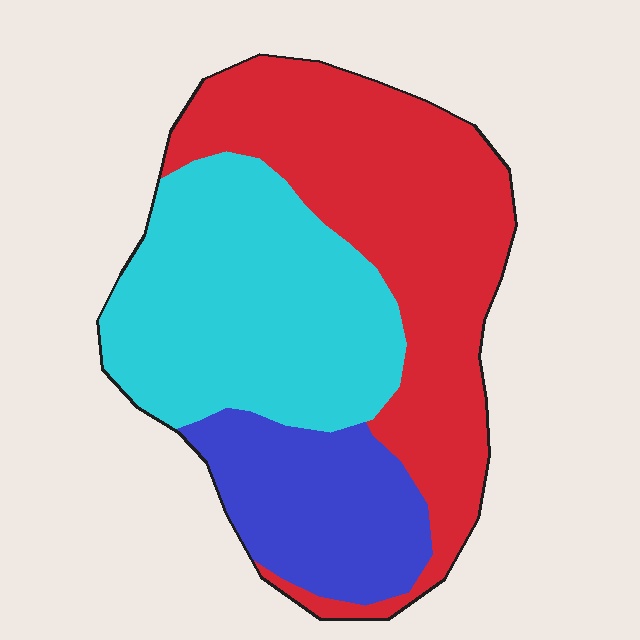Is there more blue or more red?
Red.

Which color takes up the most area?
Red, at roughly 45%.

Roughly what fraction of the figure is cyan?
Cyan takes up between a quarter and a half of the figure.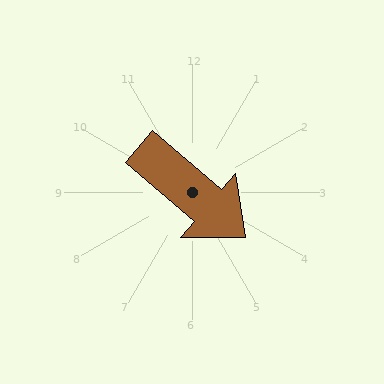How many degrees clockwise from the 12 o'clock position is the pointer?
Approximately 131 degrees.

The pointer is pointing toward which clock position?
Roughly 4 o'clock.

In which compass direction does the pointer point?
Southeast.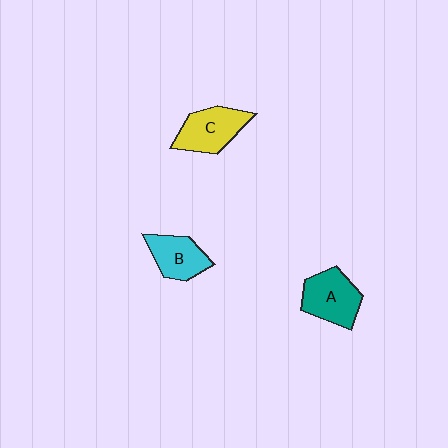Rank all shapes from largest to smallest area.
From largest to smallest: A (teal), C (yellow), B (cyan).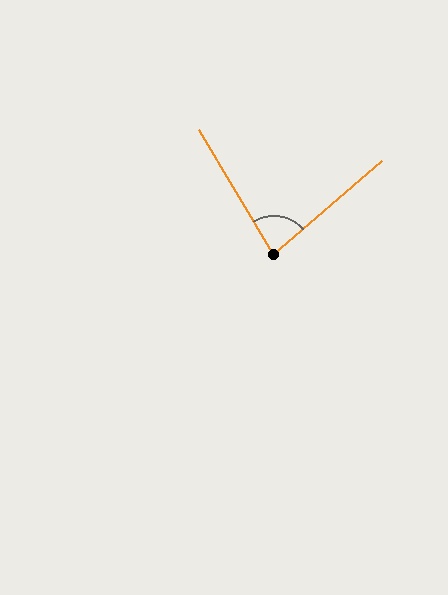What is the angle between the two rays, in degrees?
Approximately 80 degrees.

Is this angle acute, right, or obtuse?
It is acute.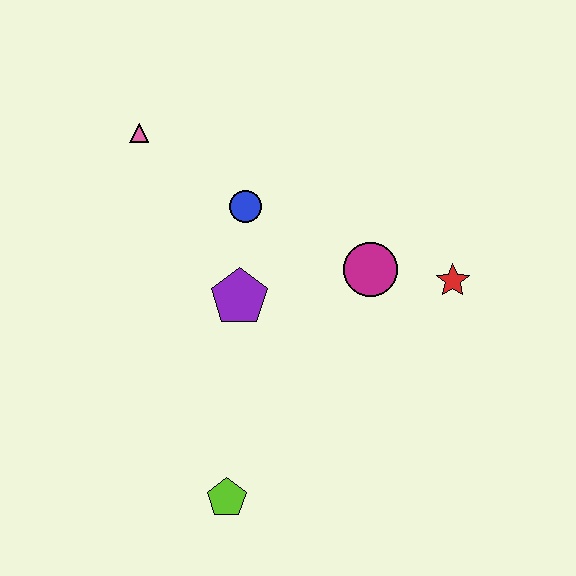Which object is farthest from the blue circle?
The lime pentagon is farthest from the blue circle.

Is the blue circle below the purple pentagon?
No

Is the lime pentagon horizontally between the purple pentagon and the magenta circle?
No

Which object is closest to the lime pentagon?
The purple pentagon is closest to the lime pentagon.